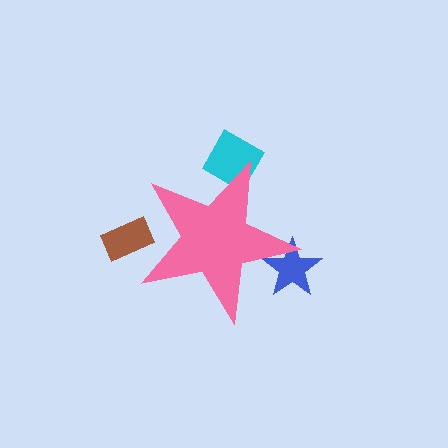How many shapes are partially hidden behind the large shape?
3 shapes are partially hidden.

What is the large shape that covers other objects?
A pink star.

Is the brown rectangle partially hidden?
Yes, the brown rectangle is partially hidden behind the pink star.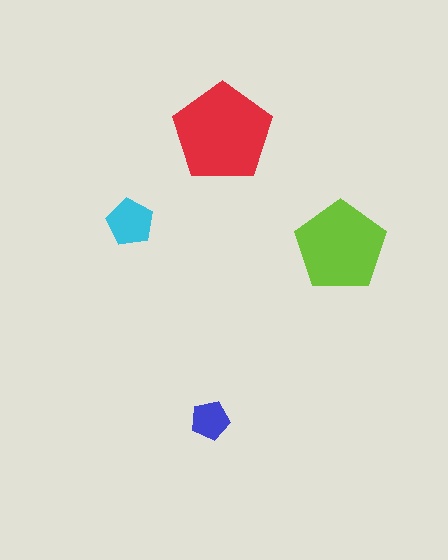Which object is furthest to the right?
The lime pentagon is rightmost.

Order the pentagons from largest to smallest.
the red one, the lime one, the cyan one, the blue one.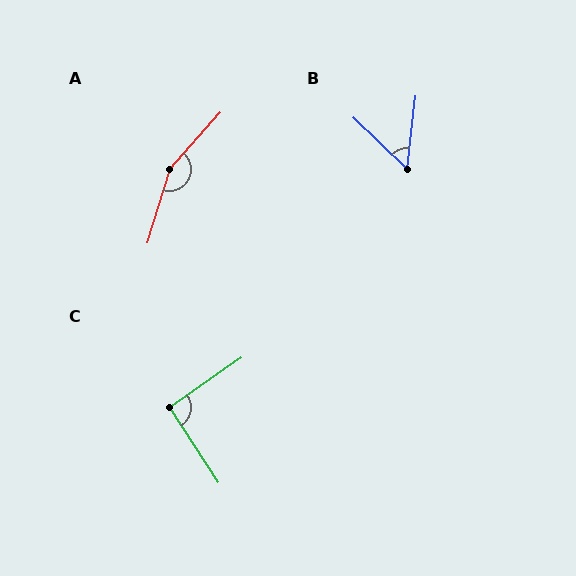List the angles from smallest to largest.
B (53°), C (92°), A (155°).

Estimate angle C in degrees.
Approximately 92 degrees.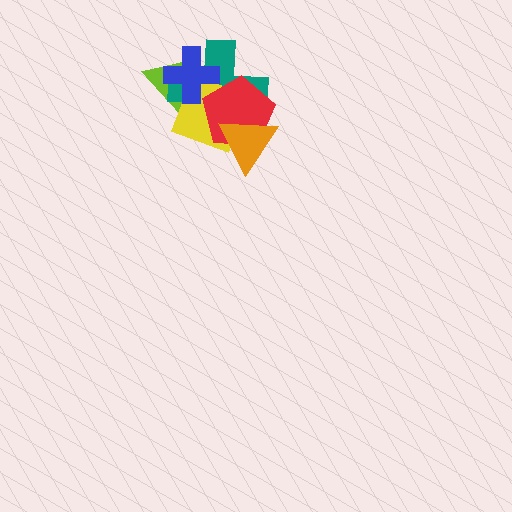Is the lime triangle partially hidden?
Yes, it is partially covered by another shape.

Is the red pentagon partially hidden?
Yes, it is partially covered by another shape.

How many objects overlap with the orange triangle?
3 objects overlap with the orange triangle.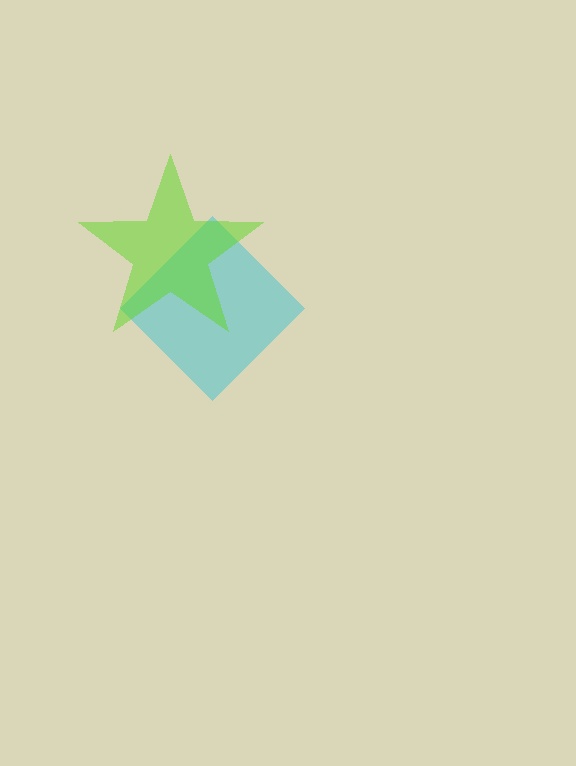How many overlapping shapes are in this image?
There are 2 overlapping shapes in the image.